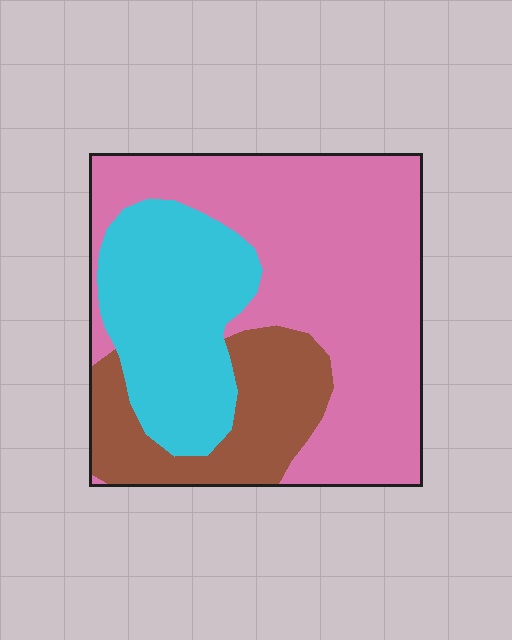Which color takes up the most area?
Pink, at roughly 55%.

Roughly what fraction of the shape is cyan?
Cyan takes up between a quarter and a half of the shape.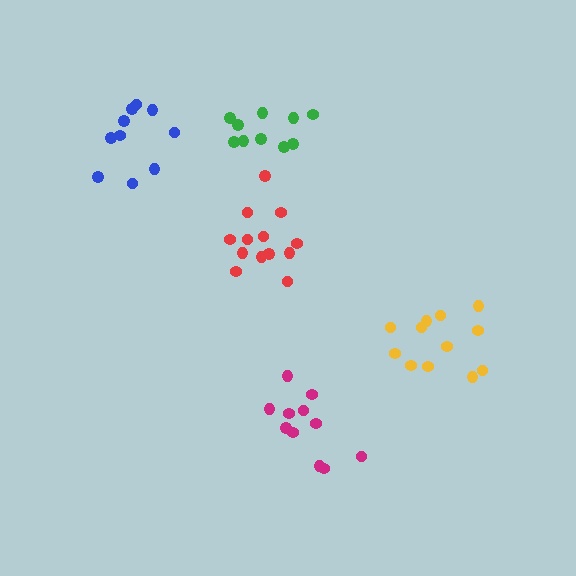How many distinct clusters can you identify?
There are 5 distinct clusters.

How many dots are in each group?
Group 1: 12 dots, Group 2: 11 dots, Group 3: 10 dots, Group 4: 13 dots, Group 5: 10 dots (56 total).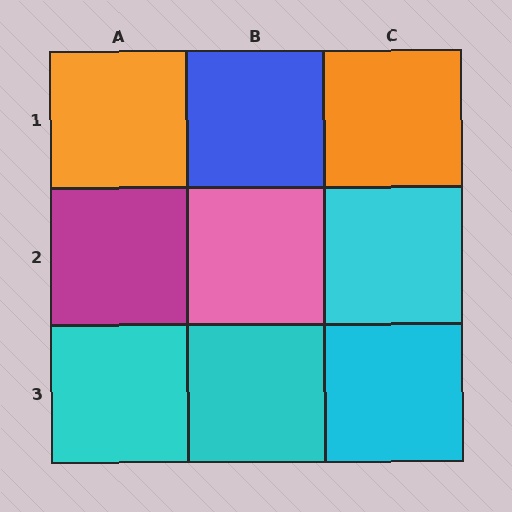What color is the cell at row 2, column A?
Magenta.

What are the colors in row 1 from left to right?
Orange, blue, orange.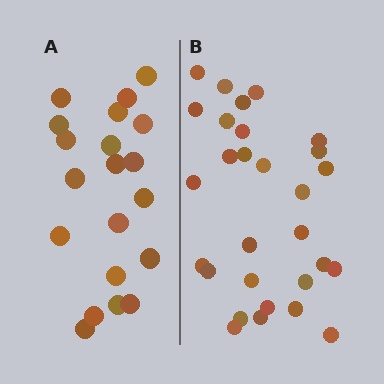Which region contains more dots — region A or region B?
Region B (the right region) has more dots.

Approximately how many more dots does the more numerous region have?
Region B has roughly 8 or so more dots than region A.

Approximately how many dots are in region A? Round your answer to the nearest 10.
About 20 dots.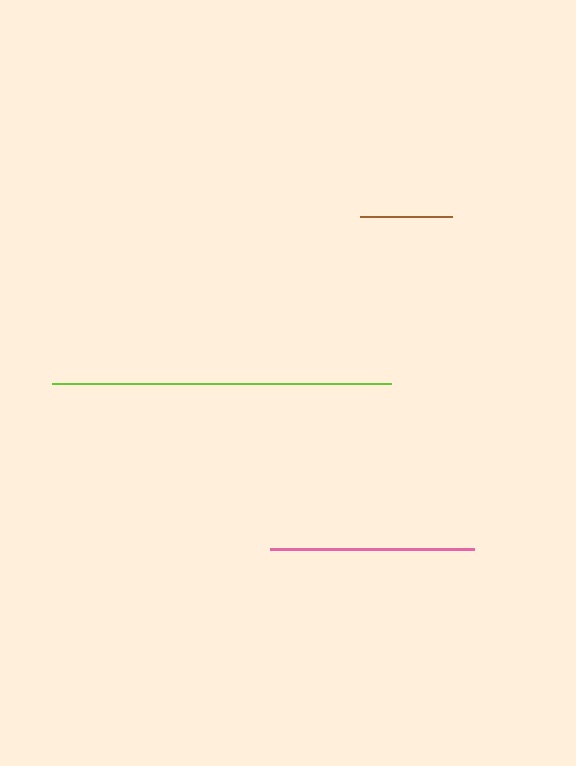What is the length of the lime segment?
The lime segment is approximately 339 pixels long.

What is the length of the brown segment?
The brown segment is approximately 92 pixels long.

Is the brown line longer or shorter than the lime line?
The lime line is longer than the brown line.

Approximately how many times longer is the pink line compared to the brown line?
The pink line is approximately 2.2 times the length of the brown line.